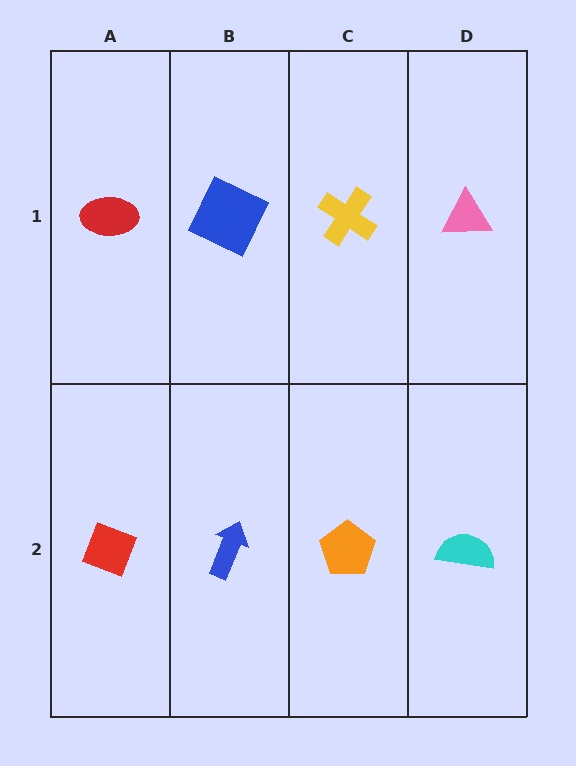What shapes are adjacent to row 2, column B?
A blue square (row 1, column B), a red diamond (row 2, column A), an orange pentagon (row 2, column C).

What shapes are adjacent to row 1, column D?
A cyan semicircle (row 2, column D), a yellow cross (row 1, column C).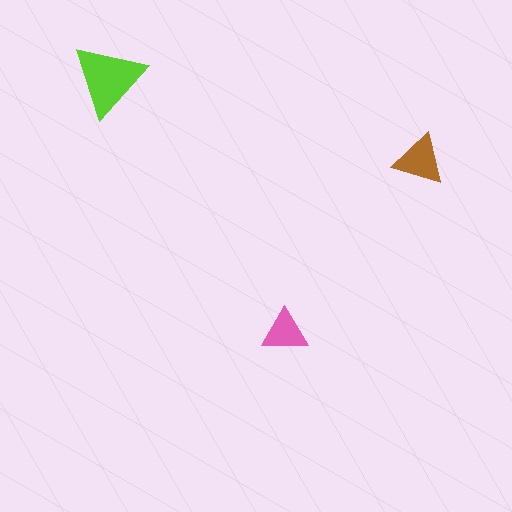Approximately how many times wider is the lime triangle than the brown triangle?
About 1.5 times wider.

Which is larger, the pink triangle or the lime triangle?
The lime one.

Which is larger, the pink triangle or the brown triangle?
The brown one.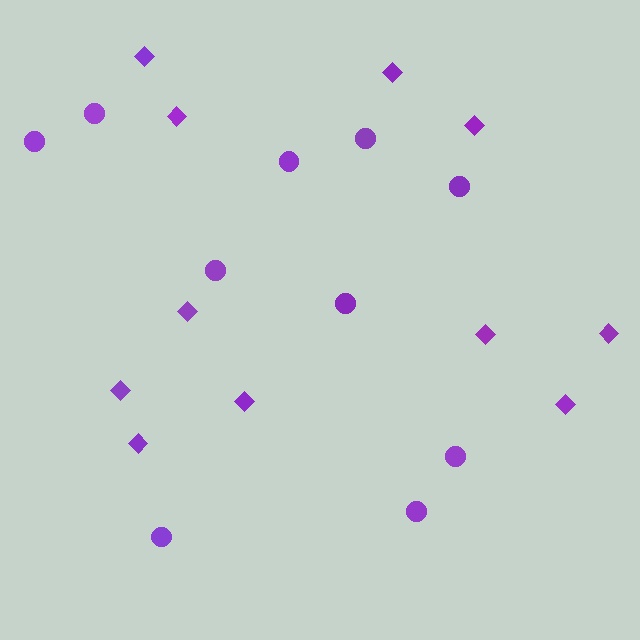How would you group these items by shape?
There are 2 groups: one group of circles (10) and one group of diamonds (11).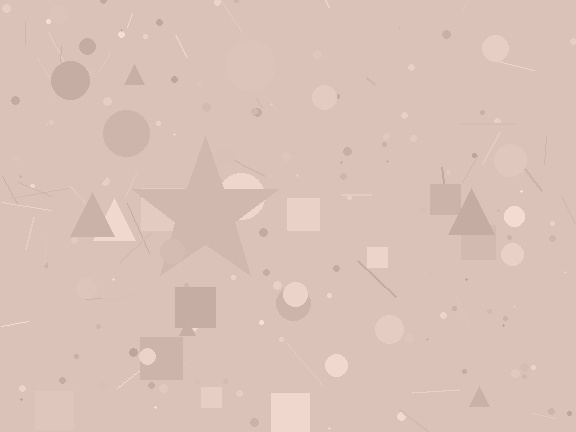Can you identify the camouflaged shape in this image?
The camouflaged shape is a star.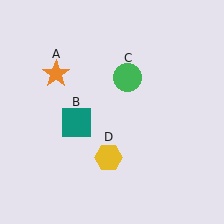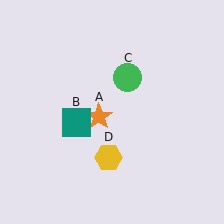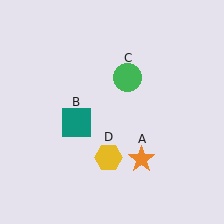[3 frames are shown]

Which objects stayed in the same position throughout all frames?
Teal square (object B) and green circle (object C) and yellow hexagon (object D) remained stationary.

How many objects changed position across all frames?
1 object changed position: orange star (object A).